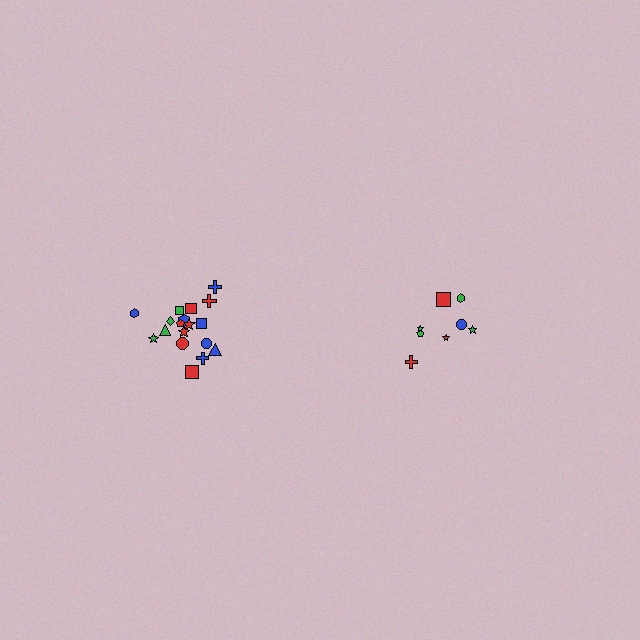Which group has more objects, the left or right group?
The left group.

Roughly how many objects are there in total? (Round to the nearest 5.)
Roughly 25 objects in total.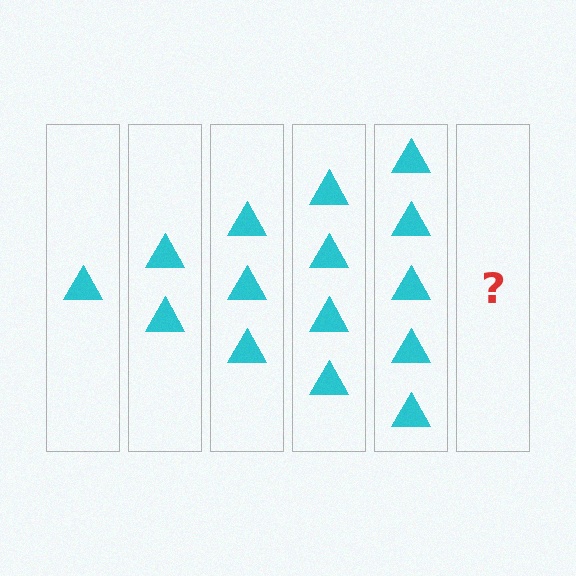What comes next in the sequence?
The next element should be 6 triangles.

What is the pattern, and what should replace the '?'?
The pattern is that each step adds one more triangle. The '?' should be 6 triangles.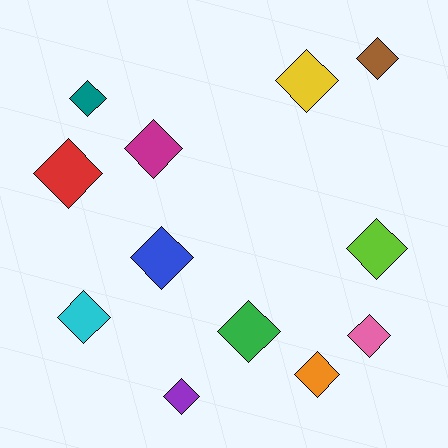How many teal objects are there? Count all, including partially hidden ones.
There is 1 teal object.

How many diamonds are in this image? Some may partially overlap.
There are 12 diamonds.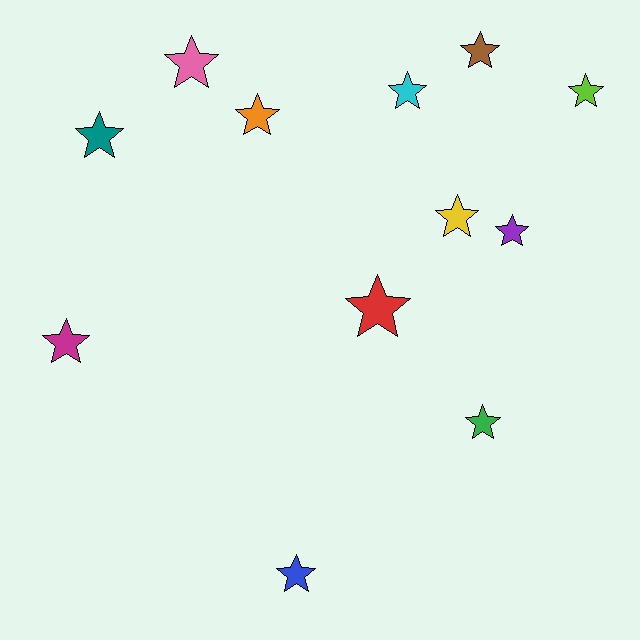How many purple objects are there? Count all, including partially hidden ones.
There is 1 purple object.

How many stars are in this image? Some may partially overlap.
There are 12 stars.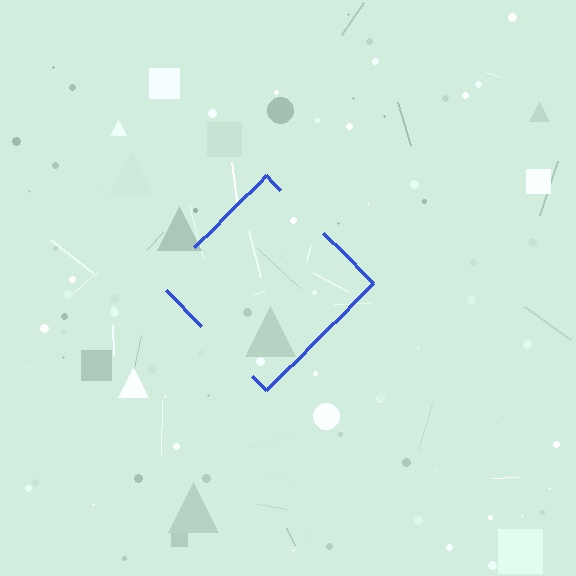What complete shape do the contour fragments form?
The contour fragments form a diamond.